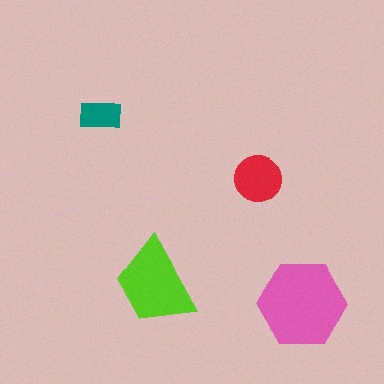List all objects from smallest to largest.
The teal rectangle, the red circle, the lime trapezoid, the pink hexagon.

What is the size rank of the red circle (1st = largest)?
3rd.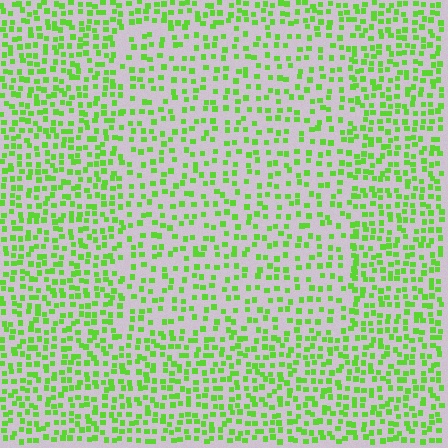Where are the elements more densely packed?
The elements are more densely packed outside the rectangle boundary.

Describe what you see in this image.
The image contains small lime elements arranged at two different densities. A rectangle-shaped region is visible where the elements are less densely packed than the surrounding area.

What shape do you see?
I see a rectangle.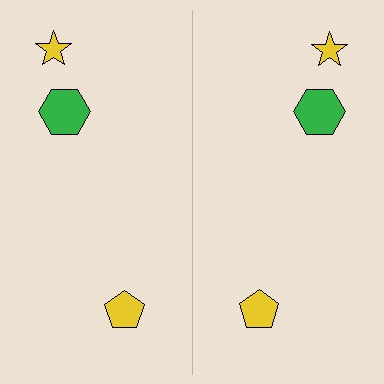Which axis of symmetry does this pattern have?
The pattern has a vertical axis of symmetry running through the center of the image.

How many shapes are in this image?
There are 6 shapes in this image.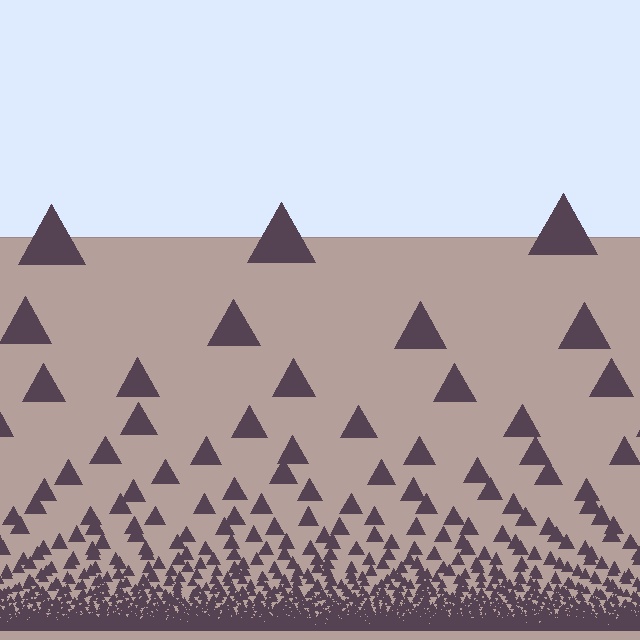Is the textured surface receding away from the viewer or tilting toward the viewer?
The surface appears to tilt toward the viewer. Texture elements get larger and sparser toward the top.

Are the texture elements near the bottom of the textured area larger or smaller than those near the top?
Smaller. The gradient is inverted — elements near the bottom are smaller and denser.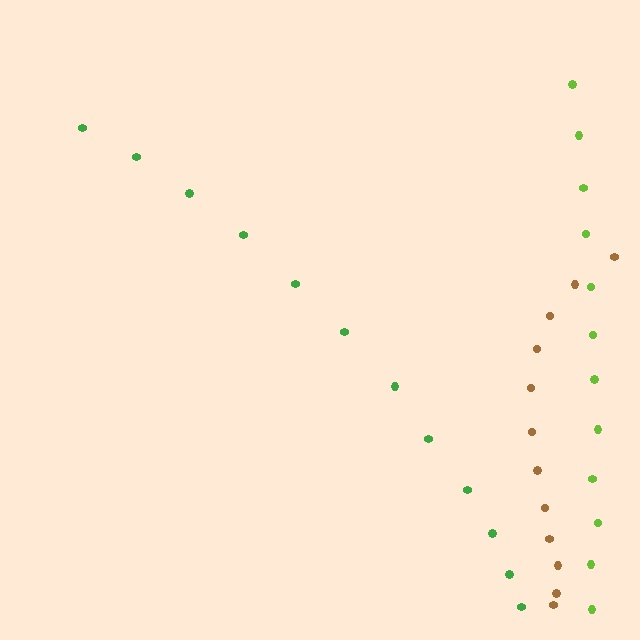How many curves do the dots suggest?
There are 3 distinct paths.